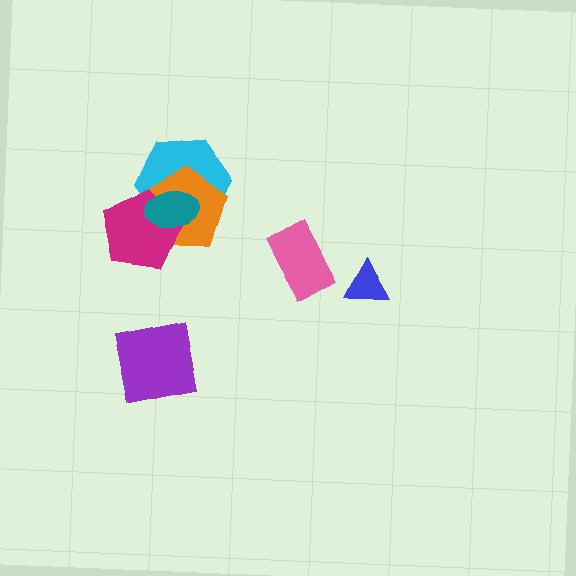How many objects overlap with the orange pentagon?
3 objects overlap with the orange pentagon.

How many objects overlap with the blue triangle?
0 objects overlap with the blue triangle.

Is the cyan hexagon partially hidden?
Yes, it is partially covered by another shape.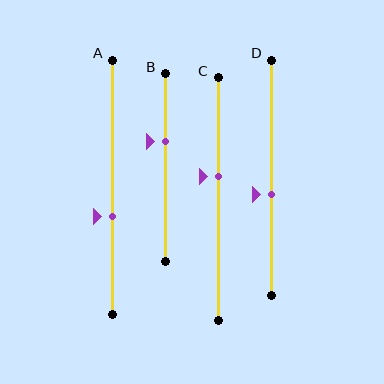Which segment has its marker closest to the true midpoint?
Segment D has its marker closest to the true midpoint.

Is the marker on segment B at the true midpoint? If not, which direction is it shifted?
No, the marker on segment B is shifted upward by about 14% of the segment length.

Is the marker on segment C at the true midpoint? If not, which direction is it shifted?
No, the marker on segment C is shifted upward by about 9% of the segment length.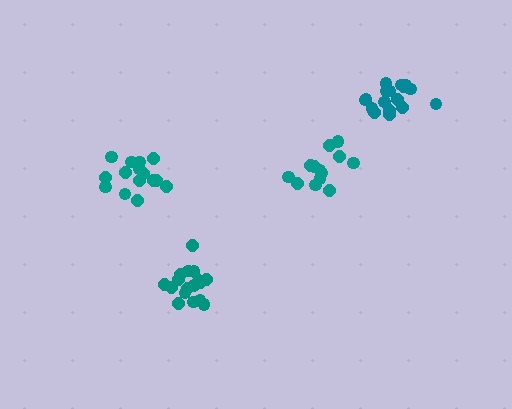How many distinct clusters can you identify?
There are 4 distinct clusters.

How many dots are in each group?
Group 1: 17 dots, Group 2: 14 dots, Group 3: 17 dots, Group 4: 15 dots (63 total).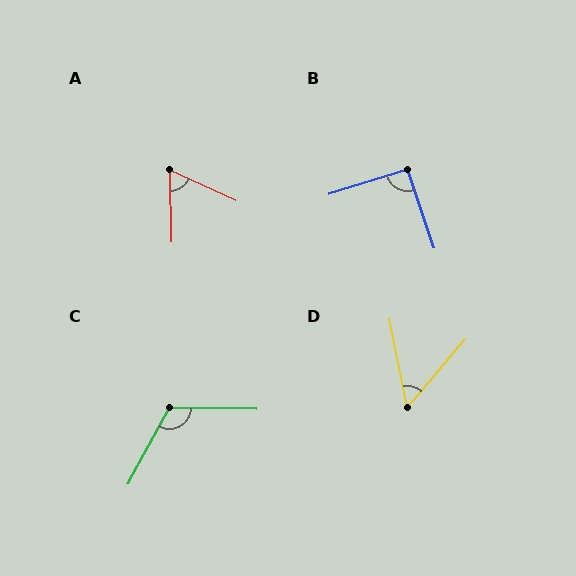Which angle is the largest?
C, at approximately 117 degrees.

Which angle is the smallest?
D, at approximately 52 degrees.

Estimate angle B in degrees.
Approximately 92 degrees.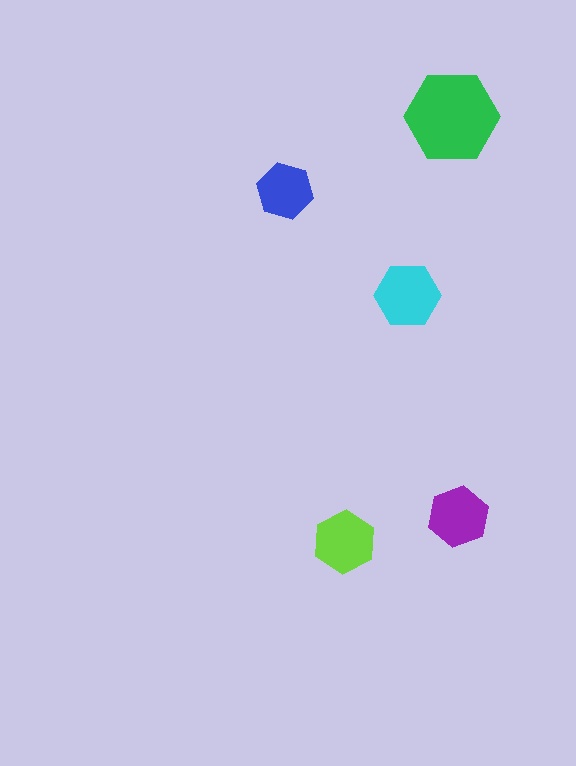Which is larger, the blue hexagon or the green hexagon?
The green one.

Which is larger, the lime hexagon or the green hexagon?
The green one.